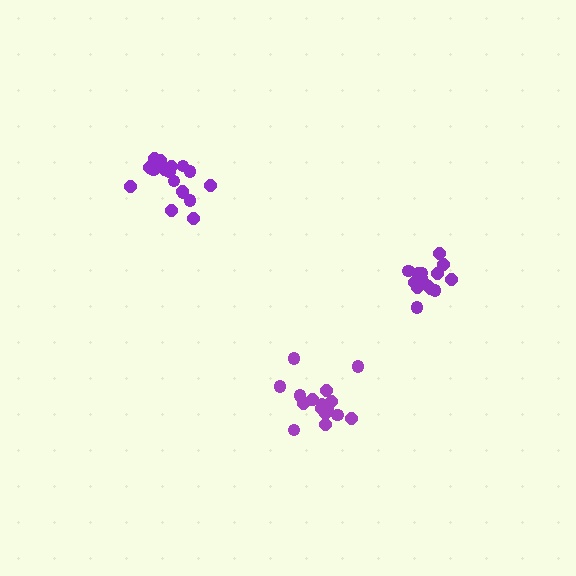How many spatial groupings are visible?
There are 3 spatial groupings.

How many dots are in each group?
Group 1: 15 dots, Group 2: 17 dots, Group 3: 16 dots (48 total).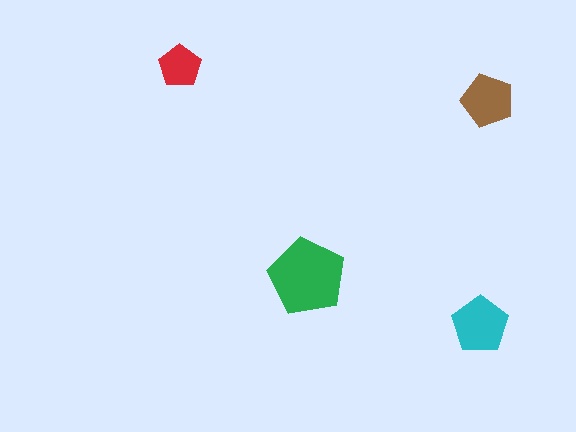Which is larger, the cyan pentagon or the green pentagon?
The green one.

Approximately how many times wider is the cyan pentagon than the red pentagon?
About 1.5 times wider.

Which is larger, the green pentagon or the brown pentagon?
The green one.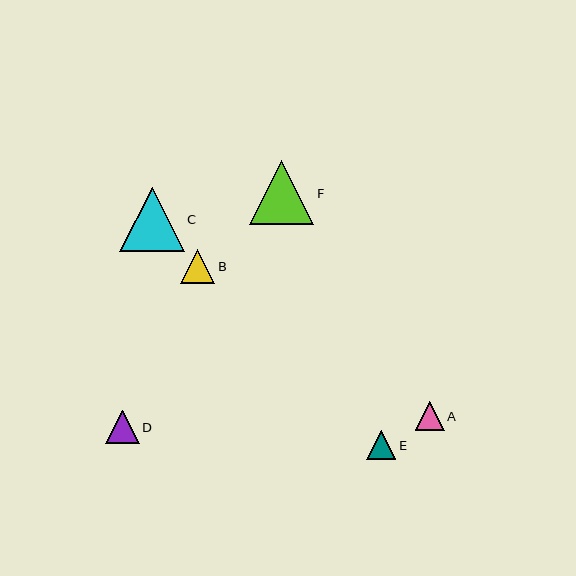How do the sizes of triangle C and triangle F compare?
Triangle C and triangle F are approximately the same size.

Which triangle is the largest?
Triangle C is the largest with a size of approximately 65 pixels.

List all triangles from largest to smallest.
From largest to smallest: C, F, B, D, E, A.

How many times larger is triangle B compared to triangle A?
Triangle B is approximately 1.2 times the size of triangle A.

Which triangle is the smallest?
Triangle A is the smallest with a size of approximately 29 pixels.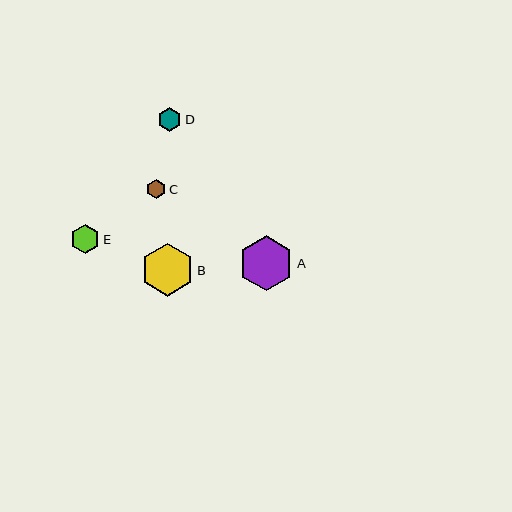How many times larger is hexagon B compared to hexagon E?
Hexagon B is approximately 1.8 times the size of hexagon E.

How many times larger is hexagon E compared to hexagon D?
Hexagon E is approximately 1.2 times the size of hexagon D.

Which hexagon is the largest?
Hexagon A is the largest with a size of approximately 55 pixels.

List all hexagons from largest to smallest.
From largest to smallest: A, B, E, D, C.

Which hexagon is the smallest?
Hexagon C is the smallest with a size of approximately 20 pixels.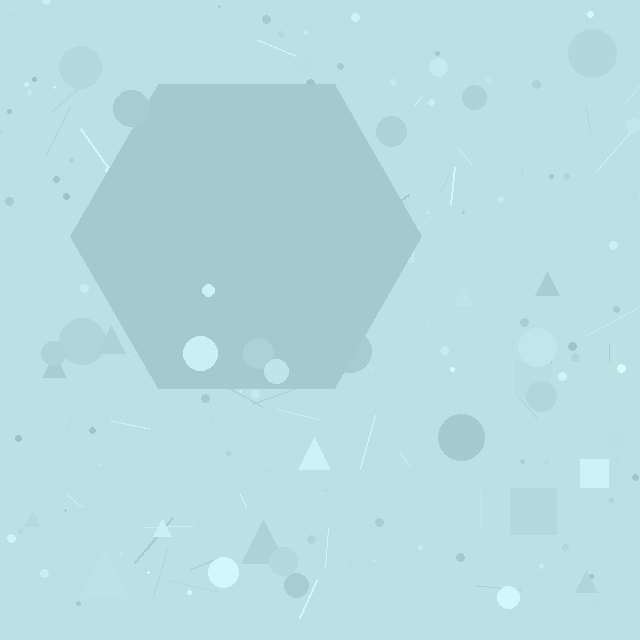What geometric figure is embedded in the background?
A hexagon is embedded in the background.